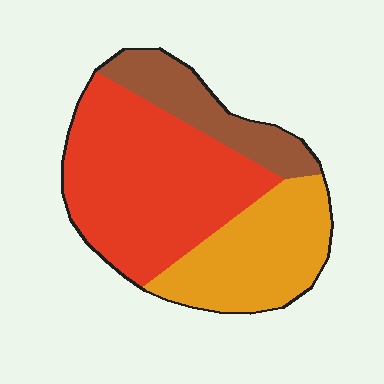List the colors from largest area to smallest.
From largest to smallest: red, orange, brown.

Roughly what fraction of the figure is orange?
Orange covers about 30% of the figure.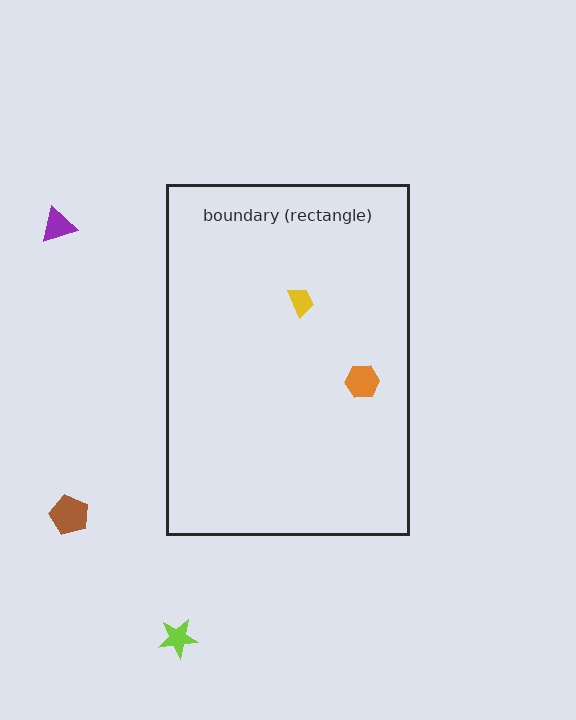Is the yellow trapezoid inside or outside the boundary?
Inside.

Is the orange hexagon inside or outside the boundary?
Inside.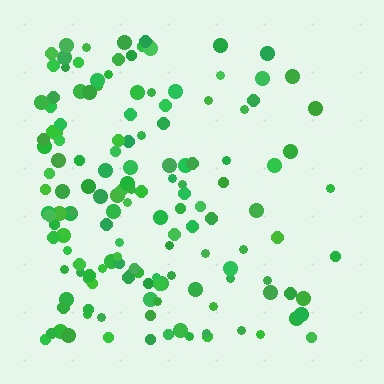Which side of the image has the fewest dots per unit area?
The right.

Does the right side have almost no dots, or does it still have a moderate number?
Still a moderate number, just noticeably fewer than the left.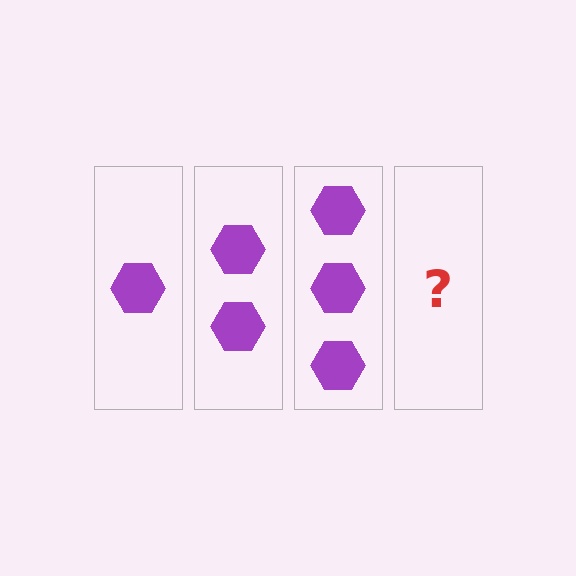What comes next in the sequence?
The next element should be 4 hexagons.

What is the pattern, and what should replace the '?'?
The pattern is that each step adds one more hexagon. The '?' should be 4 hexagons.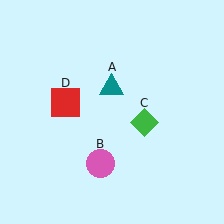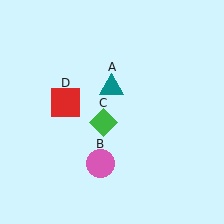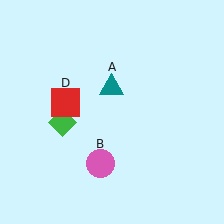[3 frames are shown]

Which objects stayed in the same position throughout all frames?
Teal triangle (object A) and pink circle (object B) and red square (object D) remained stationary.